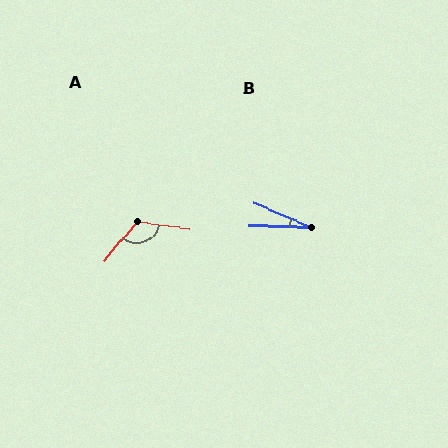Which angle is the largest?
A, at approximately 122 degrees.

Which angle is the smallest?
B, at approximately 22 degrees.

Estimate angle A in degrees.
Approximately 122 degrees.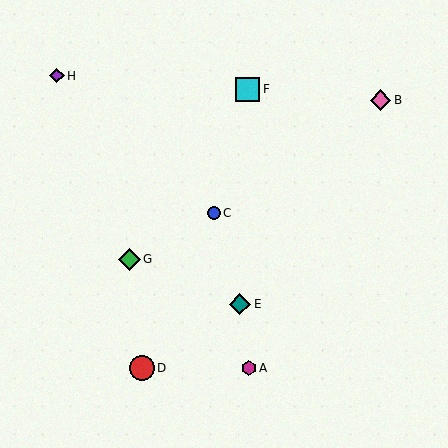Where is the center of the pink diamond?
The center of the pink diamond is at (381, 100).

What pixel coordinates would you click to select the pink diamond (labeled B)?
Click at (381, 100) to select the pink diamond B.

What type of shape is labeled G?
Shape G is a green diamond.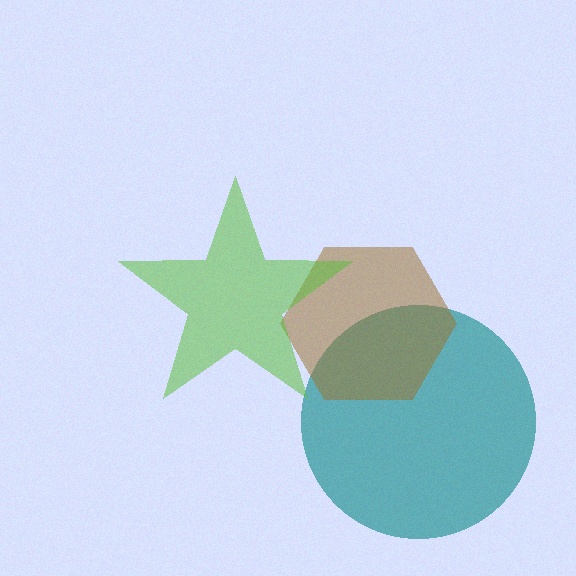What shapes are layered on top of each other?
The layered shapes are: a teal circle, a brown hexagon, a lime star.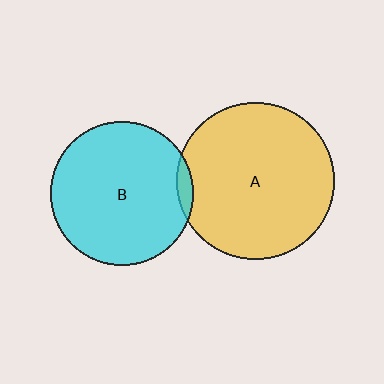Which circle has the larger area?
Circle A (yellow).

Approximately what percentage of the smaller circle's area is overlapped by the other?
Approximately 5%.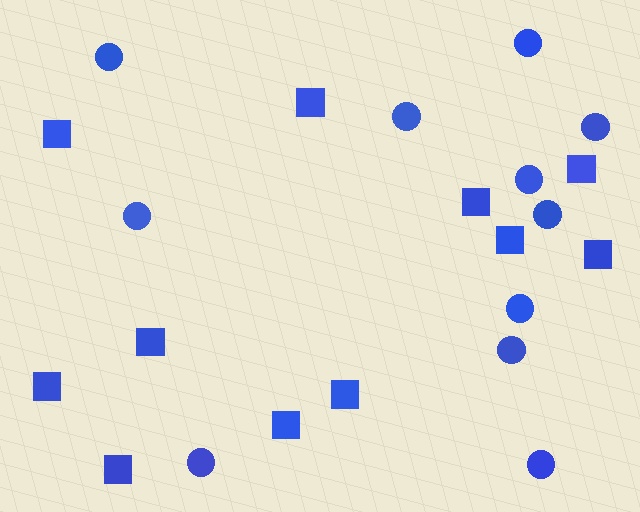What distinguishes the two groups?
There are 2 groups: one group of circles (11) and one group of squares (11).